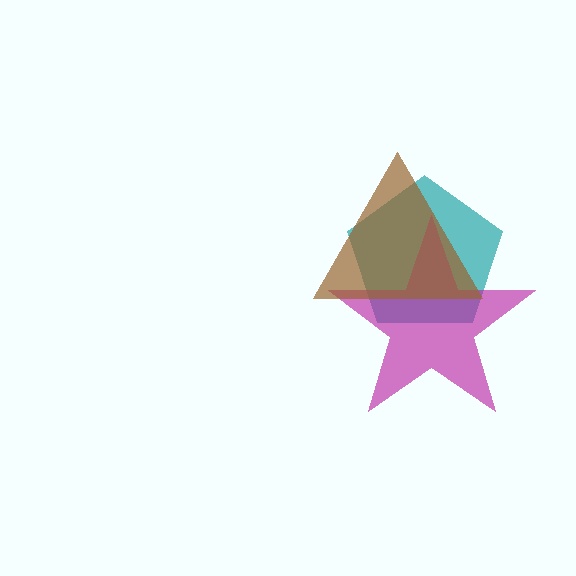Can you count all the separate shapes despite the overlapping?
Yes, there are 3 separate shapes.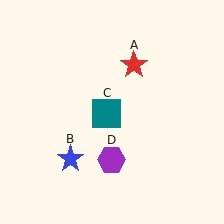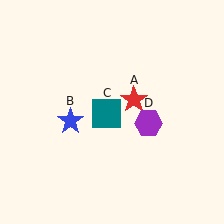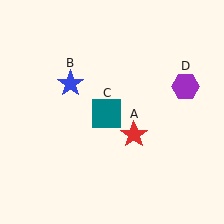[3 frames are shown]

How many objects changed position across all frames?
3 objects changed position: red star (object A), blue star (object B), purple hexagon (object D).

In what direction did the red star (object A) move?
The red star (object A) moved down.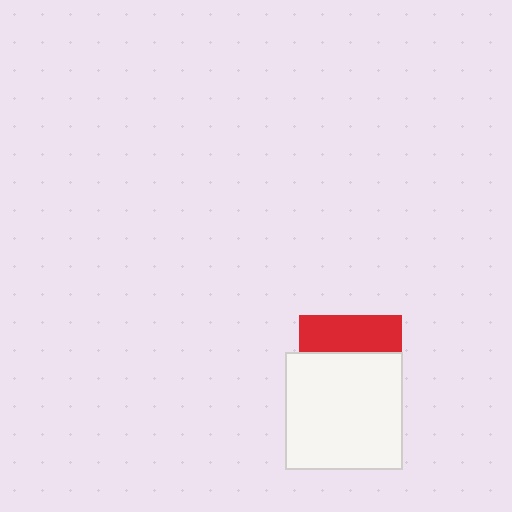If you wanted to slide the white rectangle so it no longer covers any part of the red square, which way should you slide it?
Slide it down — that is the most direct way to separate the two shapes.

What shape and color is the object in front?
The object in front is a white rectangle.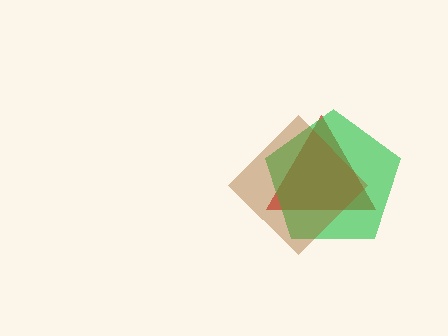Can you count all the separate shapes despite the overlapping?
Yes, there are 3 separate shapes.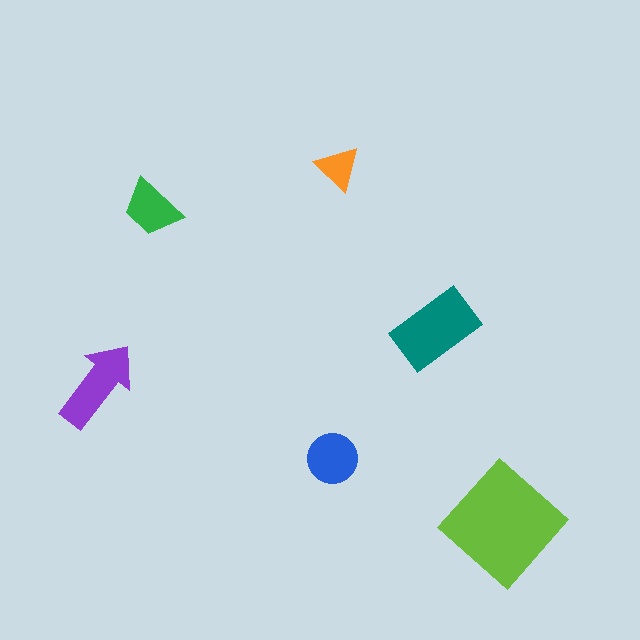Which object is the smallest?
The orange triangle.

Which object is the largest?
The lime diamond.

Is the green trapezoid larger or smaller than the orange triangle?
Larger.